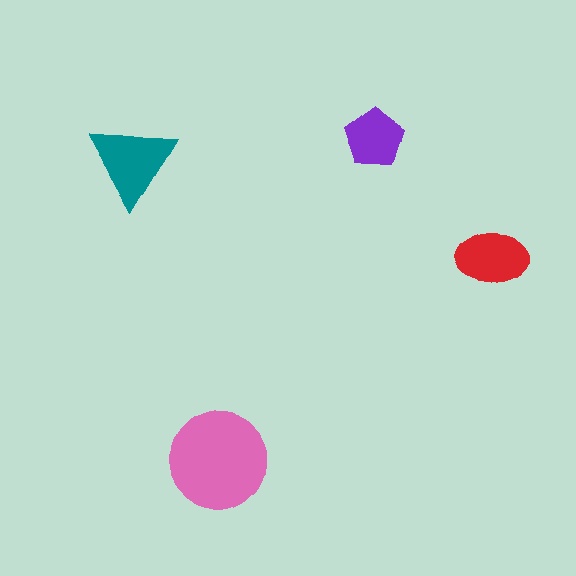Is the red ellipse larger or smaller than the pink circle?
Smaller.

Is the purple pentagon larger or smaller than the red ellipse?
Smaller.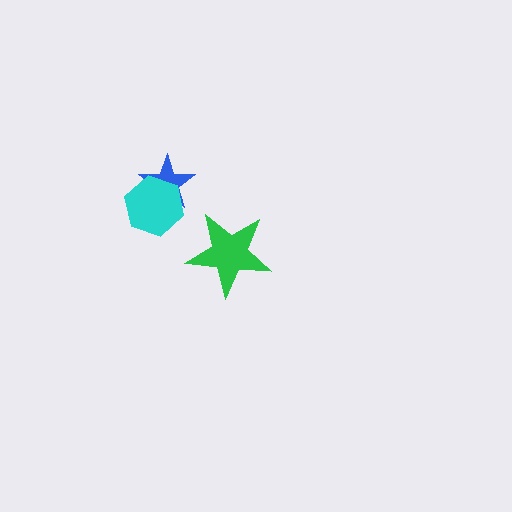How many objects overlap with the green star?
0 objects overlap with the green star.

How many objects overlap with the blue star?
1 object overlaps with the blue star.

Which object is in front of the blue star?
The cyan hexagon is in front of the blue star.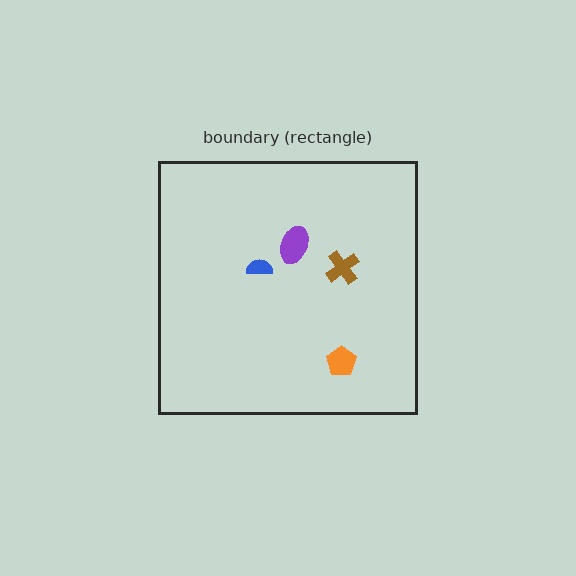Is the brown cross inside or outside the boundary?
Inside.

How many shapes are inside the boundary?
4 inside, 0 outside.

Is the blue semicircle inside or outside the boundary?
Inside.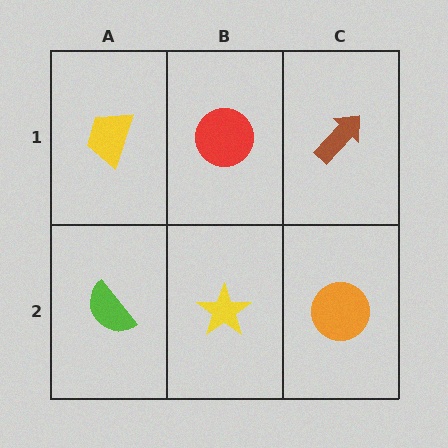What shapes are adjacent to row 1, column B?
A yellow star (row 2, column B), a yellow trapezoid (row 1, column A), a brown arrow (row 1, column C).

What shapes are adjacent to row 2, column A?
A yellow trapezoid (row 1, column A), a yellow star (row 2, column B).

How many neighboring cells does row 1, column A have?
2.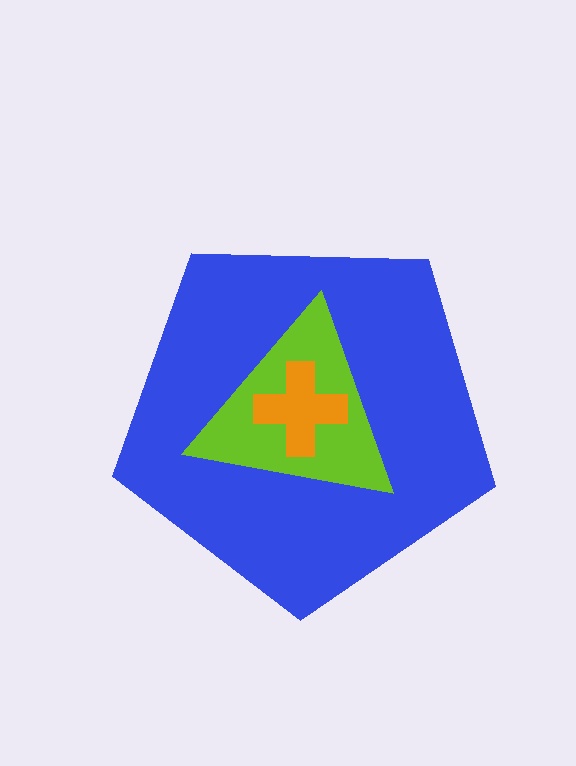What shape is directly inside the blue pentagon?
The lime triangle.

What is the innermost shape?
The orange cross.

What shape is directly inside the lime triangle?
The orange cross.